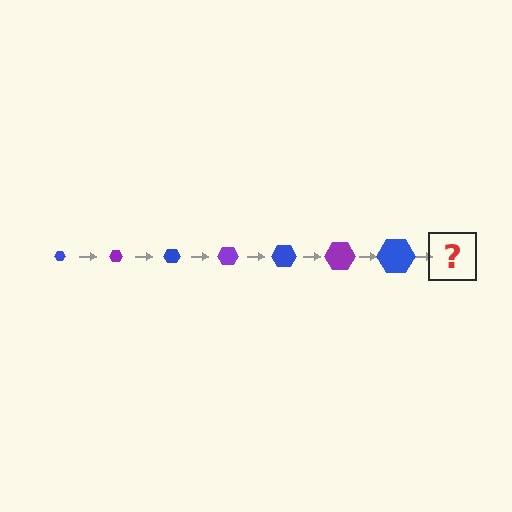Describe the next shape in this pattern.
It should be a purple hexagon, larger than the previous one.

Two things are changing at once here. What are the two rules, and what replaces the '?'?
The two rules are that the hexagon grows larger each step and the color cycles through blue and purple. The '?' should be a purple hexagon, larger than the previous one.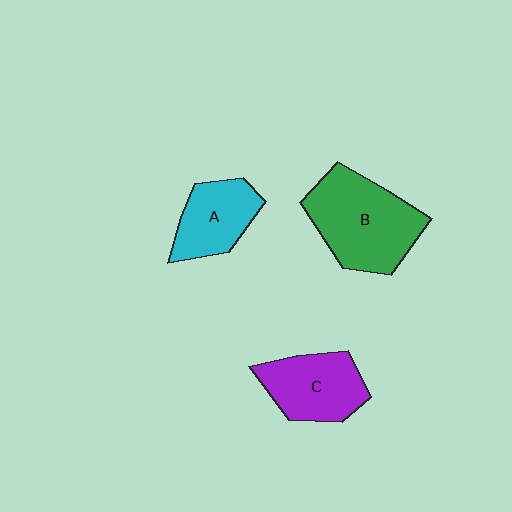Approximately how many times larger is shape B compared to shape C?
Approximately 1.4 times.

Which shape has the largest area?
Shape B (green).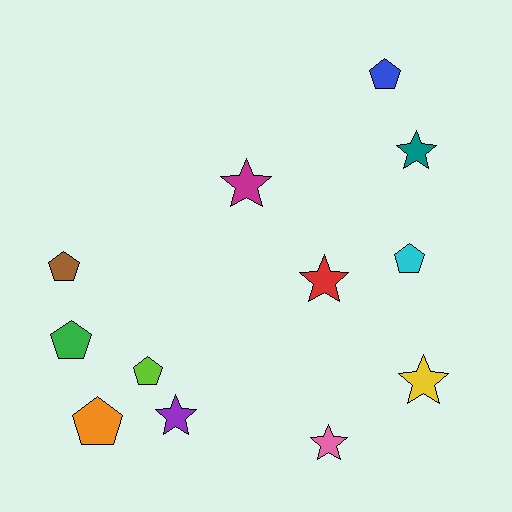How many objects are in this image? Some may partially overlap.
There are 12 objects.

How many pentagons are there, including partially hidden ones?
There are 6 pentagons.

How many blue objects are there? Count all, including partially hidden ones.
There is 1 blue object.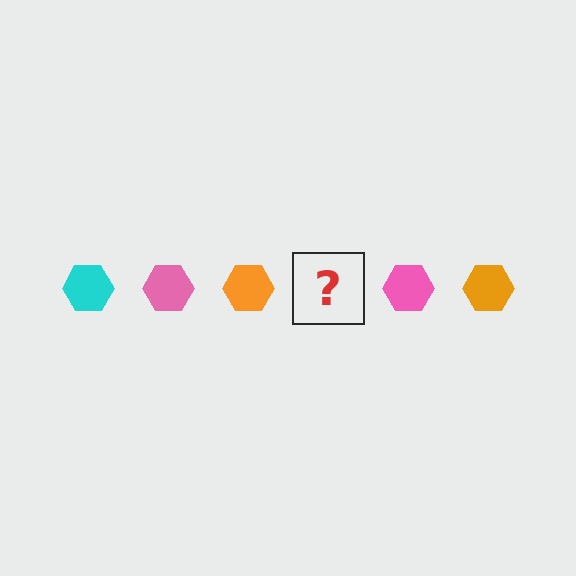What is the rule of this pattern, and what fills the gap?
The rule is that the pattern cycles through cyan, pink, orange hexagons. The gap should be filled with a cyan hexagon.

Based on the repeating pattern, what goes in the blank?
The blank should be a cyan hexagon.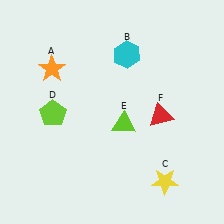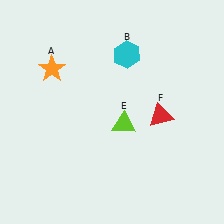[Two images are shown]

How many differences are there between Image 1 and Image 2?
There are 2 differences between the two images.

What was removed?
The yellow star (C), the lime pentagon (D) were removed in Image 2.